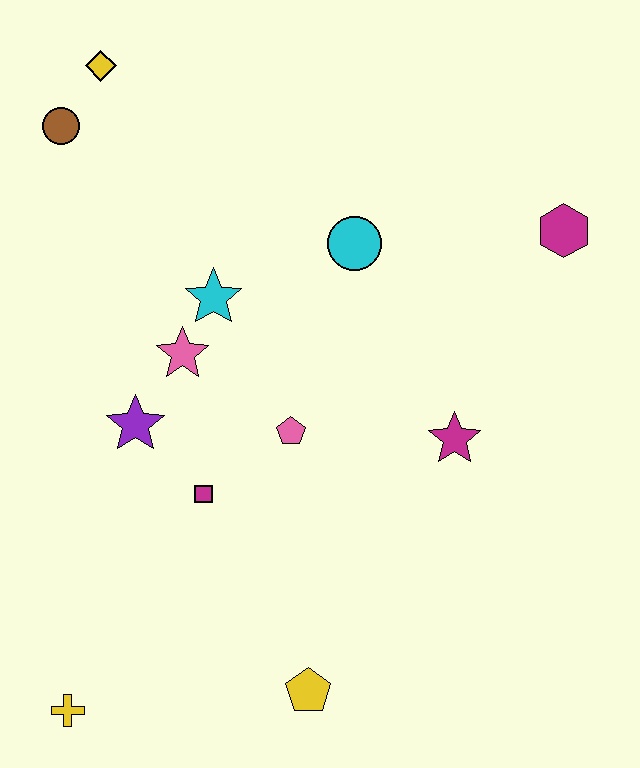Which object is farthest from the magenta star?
The yellow diamond is farthest from the magenta star.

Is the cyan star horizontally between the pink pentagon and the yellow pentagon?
No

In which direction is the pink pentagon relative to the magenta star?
The pink pentagon is to the left of the magenta star.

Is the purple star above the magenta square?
Yes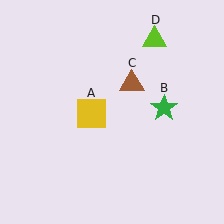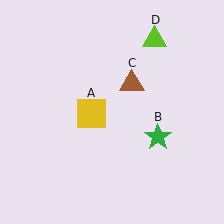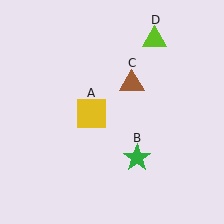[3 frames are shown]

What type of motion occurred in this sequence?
The green star (object B) rotated clockwise around the center of the scene.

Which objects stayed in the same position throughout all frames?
Yellow square (object A) and brown triangle (object C) and lime triangle (object D) remained stationary.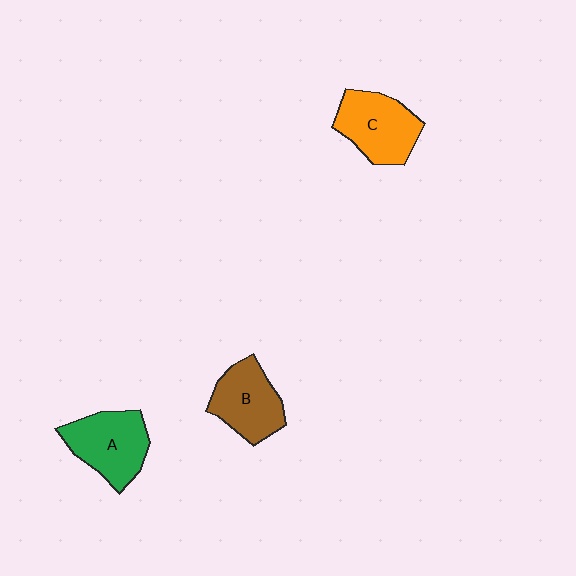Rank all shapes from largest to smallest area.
From largest to smallest: A (green), C (orange), B (brown).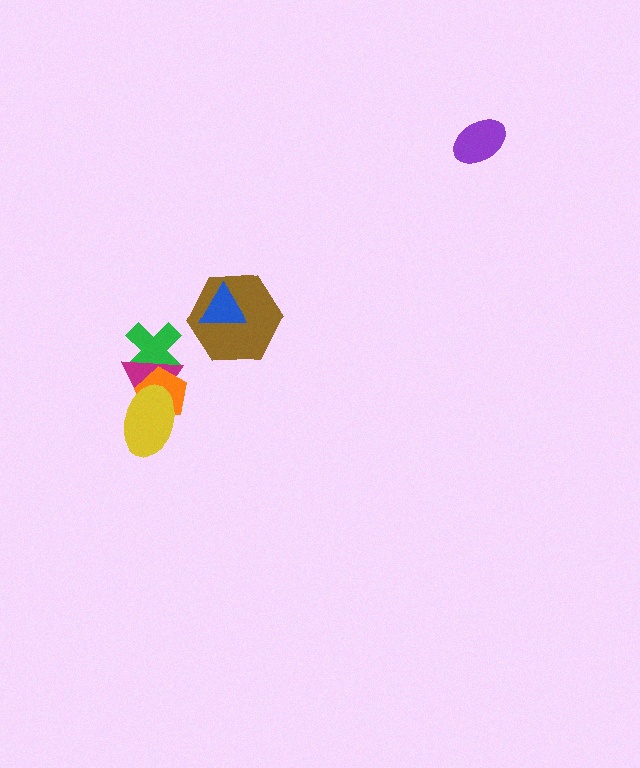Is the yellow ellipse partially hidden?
No, no other shape covers it.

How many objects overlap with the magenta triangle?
3 objects overlap with the magenta triangle.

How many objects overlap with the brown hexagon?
1 object overlaps with the brown hexagon.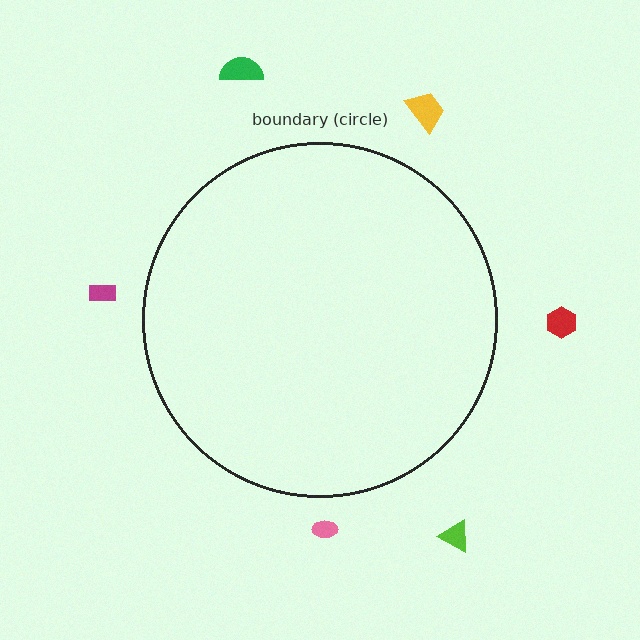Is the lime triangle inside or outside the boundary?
Outside.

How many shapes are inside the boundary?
0 inside, 6 outside.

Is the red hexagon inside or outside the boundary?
Outside.